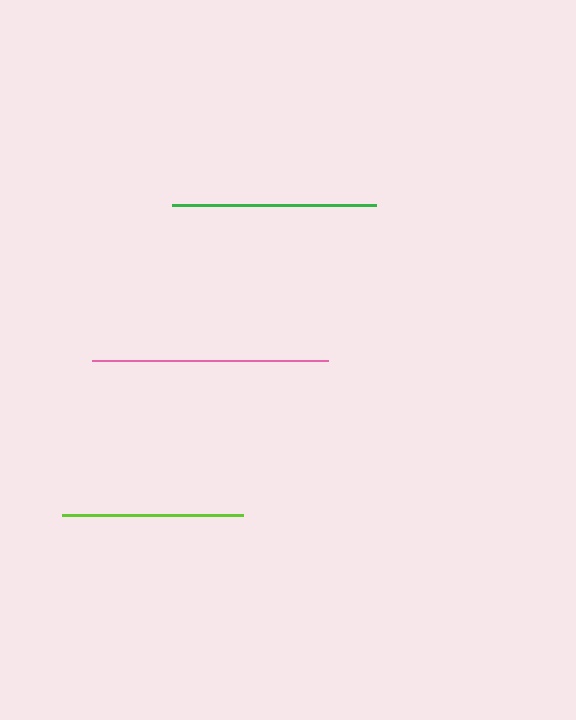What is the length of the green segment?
The green segment is approximately 203 pixels long.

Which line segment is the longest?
The pink line is the longest at approximately 236 pixels.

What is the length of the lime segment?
The lime segment is approximately 180 pixels long.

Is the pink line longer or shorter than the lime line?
The pink line is longer than the lime line.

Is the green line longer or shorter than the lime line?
The green line is longer than the lime line.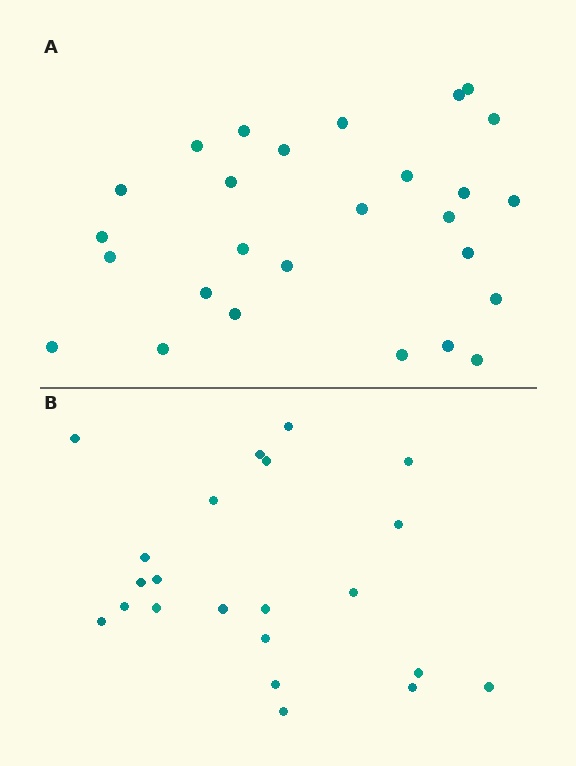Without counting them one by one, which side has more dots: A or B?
Region A (the top region) has more dots.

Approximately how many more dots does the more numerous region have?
Region A has about 5 more dots than region B.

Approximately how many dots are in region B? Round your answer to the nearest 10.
About 20 dots. (The exact count is 22, which rounds to 20.)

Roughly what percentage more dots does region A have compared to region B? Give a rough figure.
About 25% more.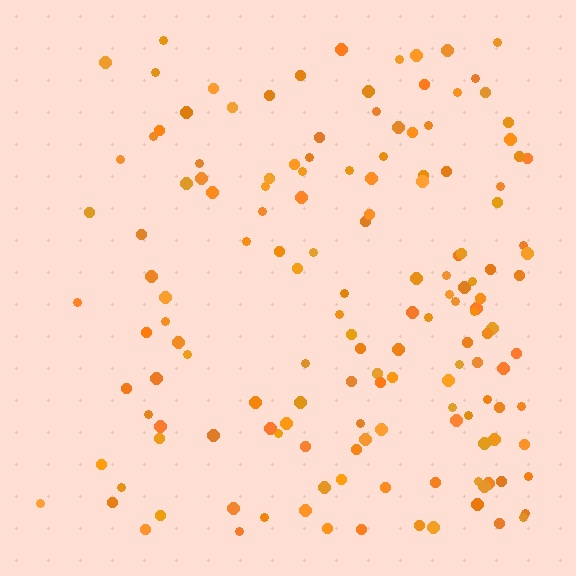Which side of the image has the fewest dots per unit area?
The left.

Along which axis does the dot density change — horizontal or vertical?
Horizontal.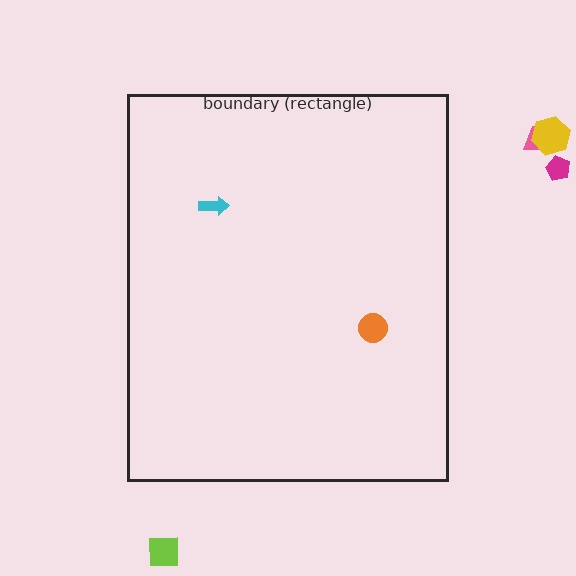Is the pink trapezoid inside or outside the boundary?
Outside.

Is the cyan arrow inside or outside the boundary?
Inside.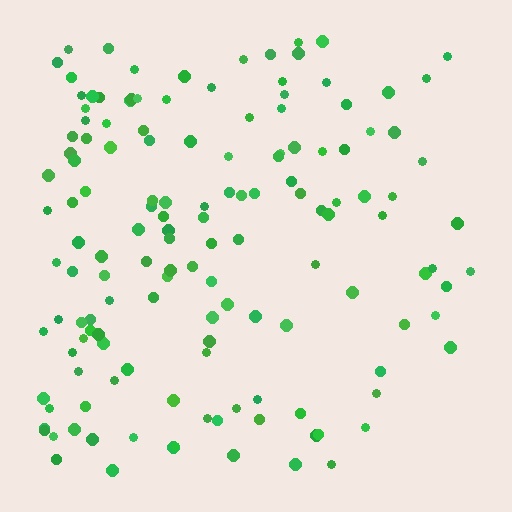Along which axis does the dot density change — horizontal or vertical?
Horizontal.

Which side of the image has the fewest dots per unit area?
The right.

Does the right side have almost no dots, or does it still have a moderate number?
Still a moderate number, just noticeably fewer than the left.